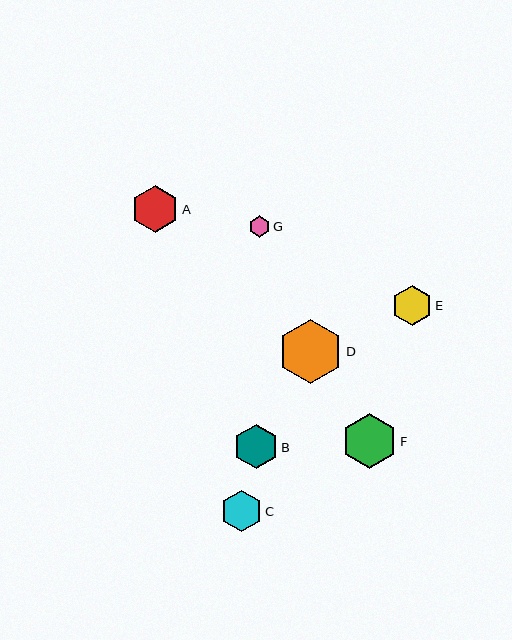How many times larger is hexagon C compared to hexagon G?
Hexagon C is approximately 1.9 times the size of hexagon G.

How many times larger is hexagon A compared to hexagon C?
Hexagon A is approximately 1.2 times the size of hexagon C.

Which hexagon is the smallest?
Hexagon G is the smallest with a size of approximately 21 pixels.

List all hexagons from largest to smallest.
From largest to smallest: D, F, A, B, C, E, G.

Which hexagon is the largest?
Hexagon D is the largest with a size of approximately 64 pixels.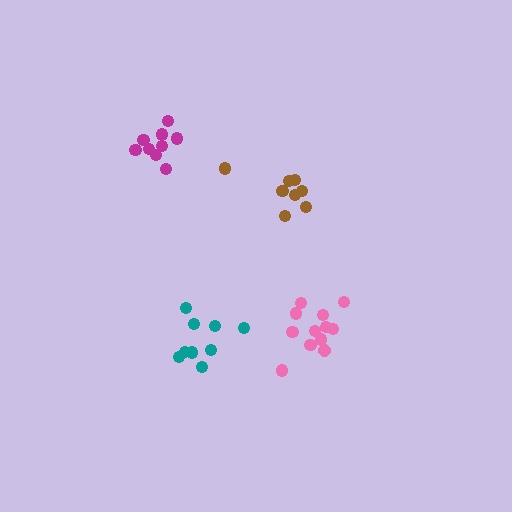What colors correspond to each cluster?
The clusters are colored: pink, teal, magenta, brown.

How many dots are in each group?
Group 1: 12 dots, Group 2: 9 dots, Group 3: 9 dots, Group 4: 8 dots (38 total).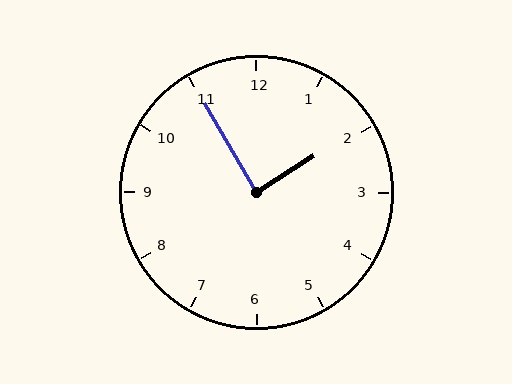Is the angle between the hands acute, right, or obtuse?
It is right.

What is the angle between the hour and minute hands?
Approximately 88 degrees.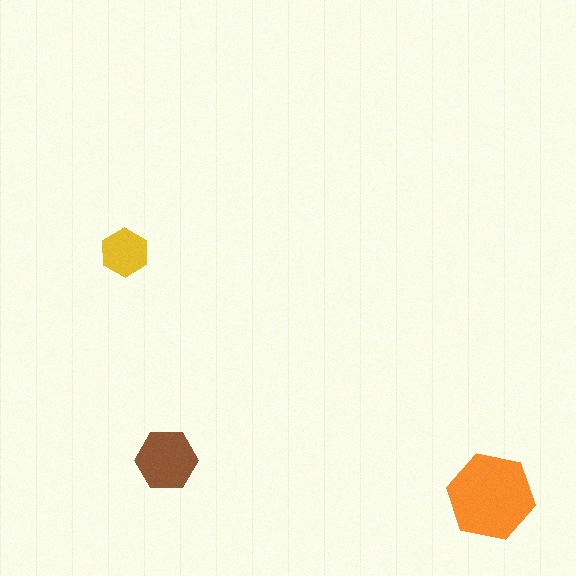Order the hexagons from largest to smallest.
the orange one, the brown one, the yellow one.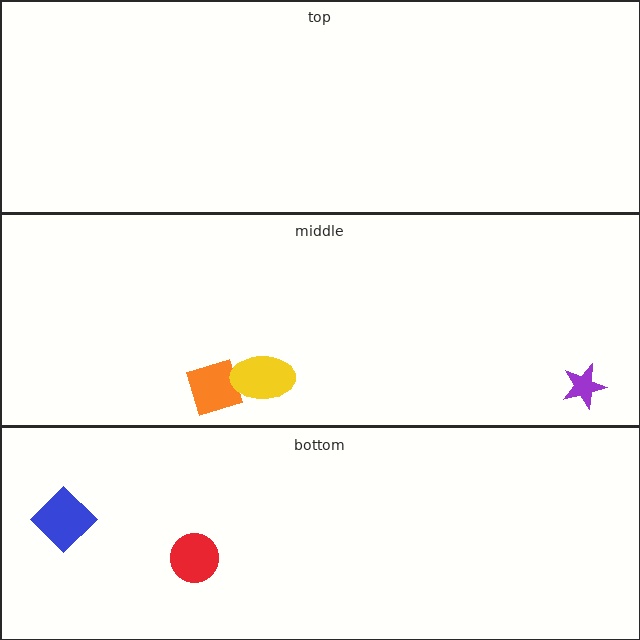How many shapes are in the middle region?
3.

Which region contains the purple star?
The middle region.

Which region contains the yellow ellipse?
The middle region.